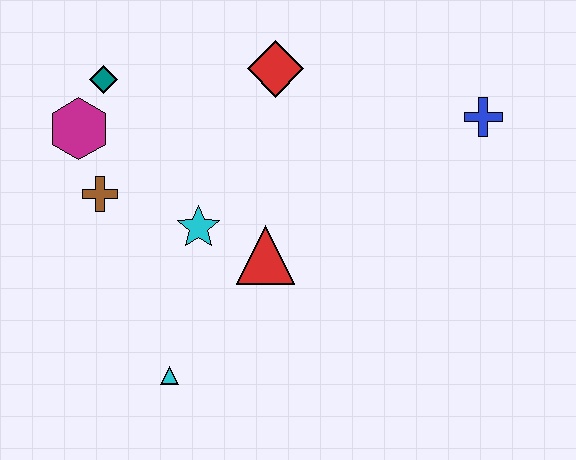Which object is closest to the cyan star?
The red triangle is closest to the cyan star.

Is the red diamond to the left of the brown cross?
No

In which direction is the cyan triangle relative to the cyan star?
The cyan triangle is below the cyan star.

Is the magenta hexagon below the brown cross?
No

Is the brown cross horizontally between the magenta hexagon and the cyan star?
Yes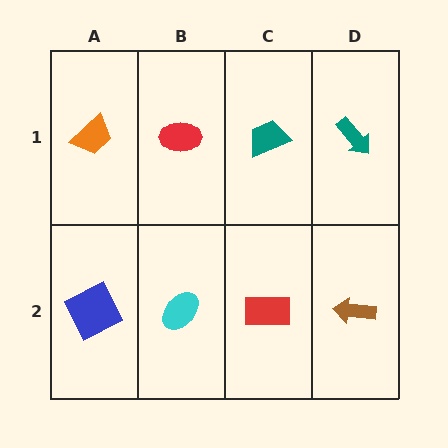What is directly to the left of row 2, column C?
A cyan ellipse.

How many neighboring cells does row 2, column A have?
2.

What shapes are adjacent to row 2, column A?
An orange trapezoid (row 1, column A), a cyan ellipse (row 2, column B).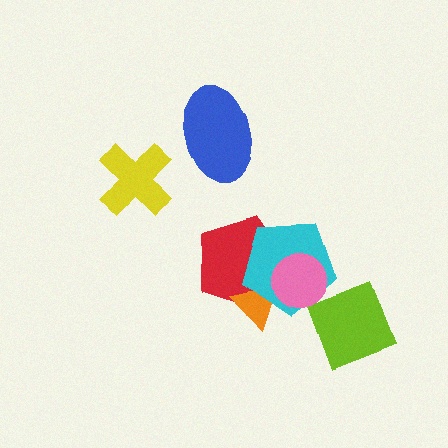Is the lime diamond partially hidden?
No, no other shape covers it.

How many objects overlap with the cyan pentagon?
4 objects overlap with the cyan pentagon.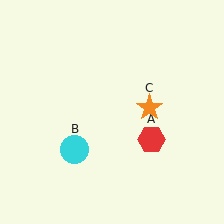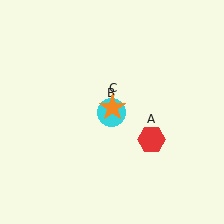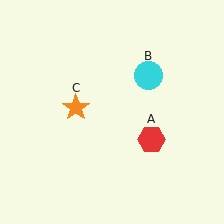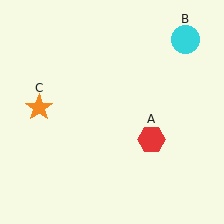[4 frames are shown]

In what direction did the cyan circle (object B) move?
The cyan circle (object B) moved up and to the right.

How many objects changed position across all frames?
2 objects changed position: cyan circle (object B), orange star (object C).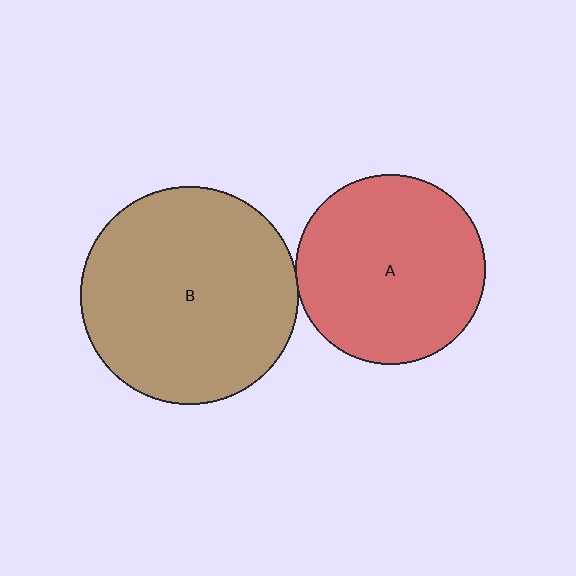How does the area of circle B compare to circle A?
Approximately 1.3 times.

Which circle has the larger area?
Circle B (brown).